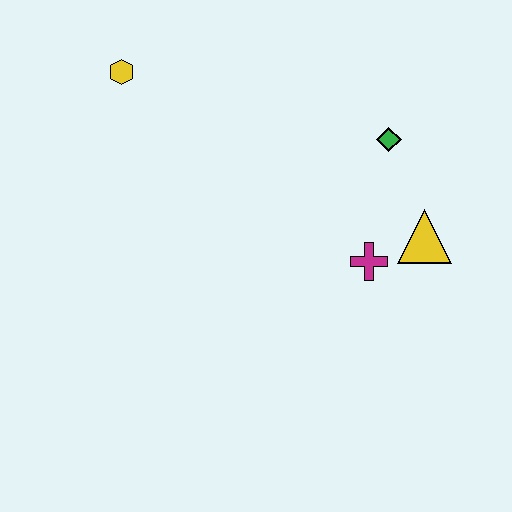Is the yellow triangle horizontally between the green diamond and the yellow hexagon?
No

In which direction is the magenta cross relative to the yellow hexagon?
The magenta cross is to the right of the yellow hexagon.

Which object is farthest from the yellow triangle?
The yellow hexagon is farthest from the yellow triangle.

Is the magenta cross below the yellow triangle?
Yes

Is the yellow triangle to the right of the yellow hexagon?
Yes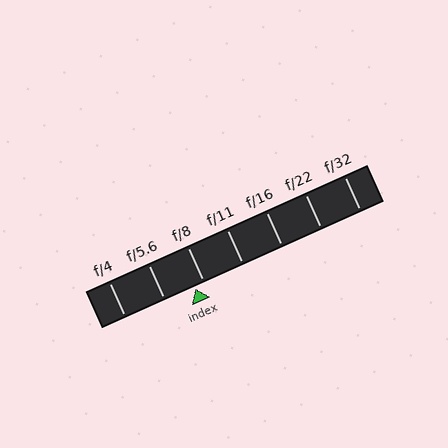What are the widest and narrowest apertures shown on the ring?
The widest aperture shown is f/4 and the narrowest is f/32.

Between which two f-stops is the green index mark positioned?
The index mark is between f/5.6 and f/8.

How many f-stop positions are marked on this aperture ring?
There are 7 f-stop positions marked.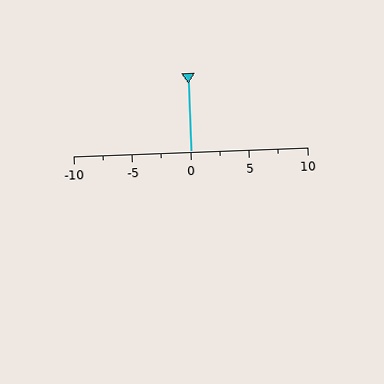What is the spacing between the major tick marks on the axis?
The major ticks are spaced 5 apart.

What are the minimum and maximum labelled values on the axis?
The axis runs from -10 to 10.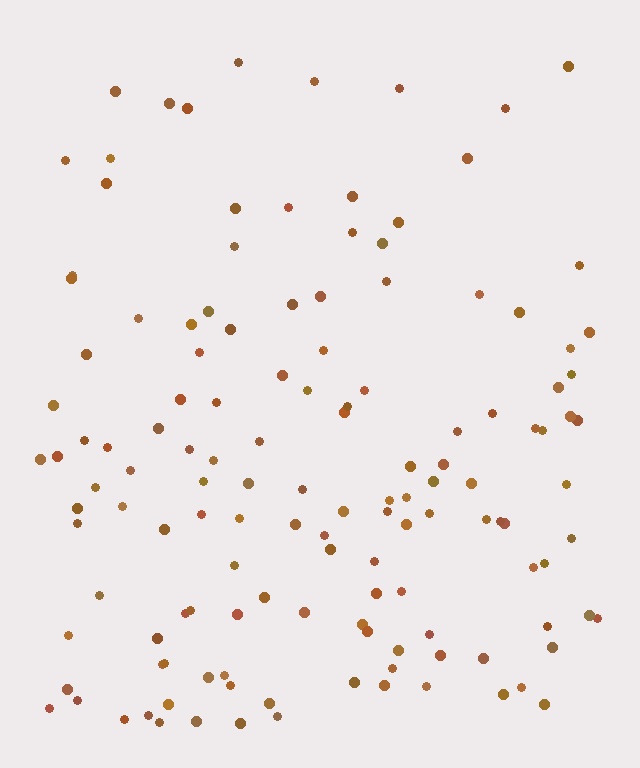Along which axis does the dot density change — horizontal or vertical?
Vertical.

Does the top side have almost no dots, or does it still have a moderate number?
Still a moderate number, just noticeably fewer than the bottom.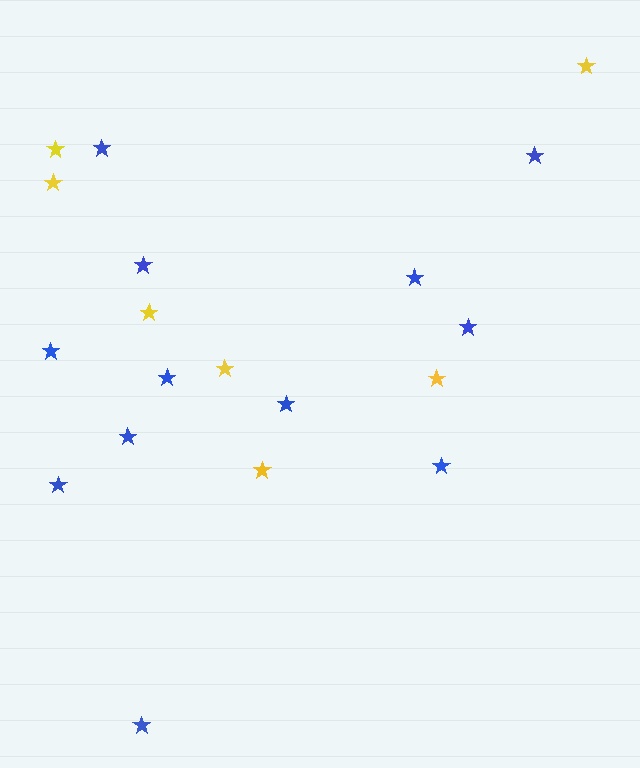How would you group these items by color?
There are 2 groups: one group of blue stars (12) and one group of yellow stars (7).